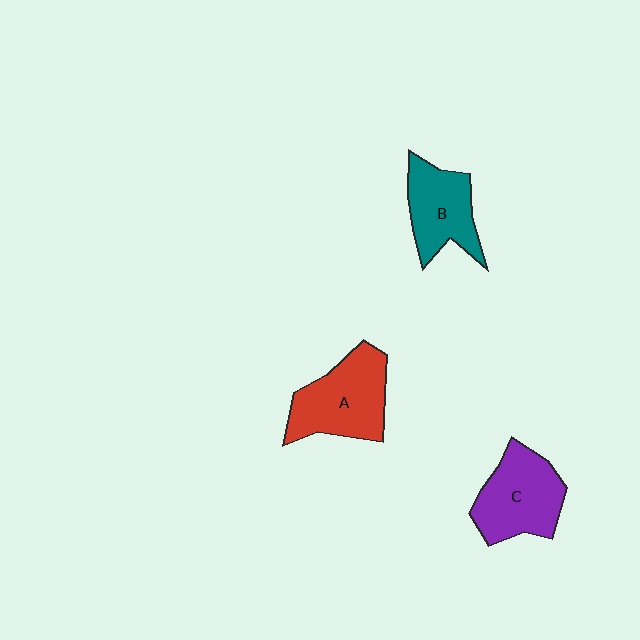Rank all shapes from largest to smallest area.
From largest to smallest: A (red), C (purple), B (teal).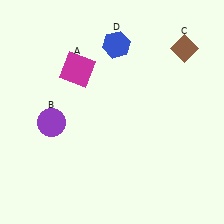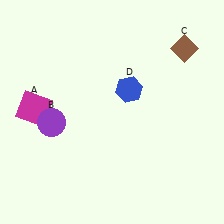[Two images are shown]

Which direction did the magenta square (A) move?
The magenta square (A) moved left.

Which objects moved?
The objects that moved are: the magenta square (A), the blue hexagon (D).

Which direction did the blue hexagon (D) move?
The blue hexagon (D) moved down.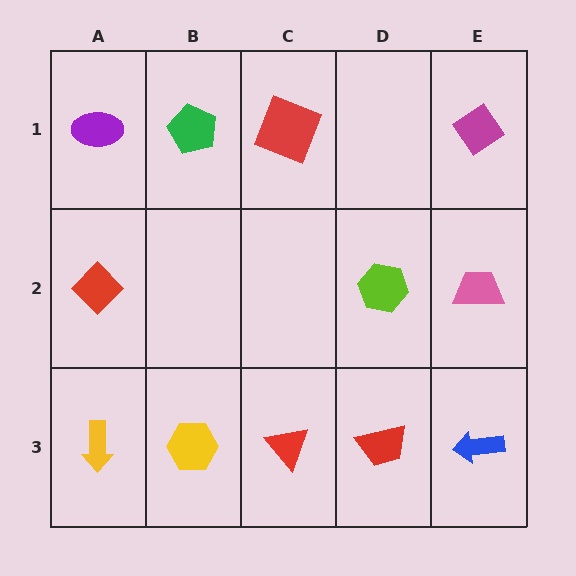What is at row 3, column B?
A yellow hexagon.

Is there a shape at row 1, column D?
No, that cell is empty.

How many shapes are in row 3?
5 shapes.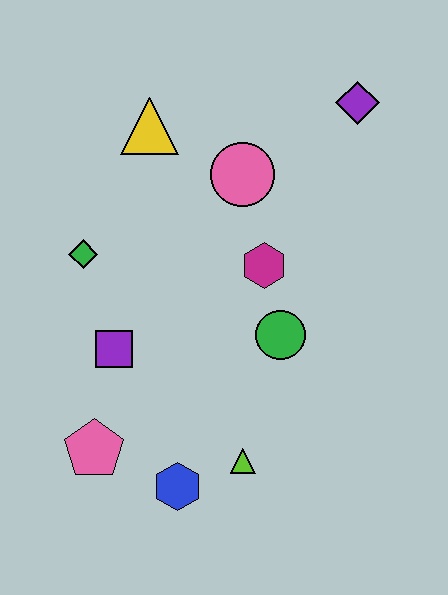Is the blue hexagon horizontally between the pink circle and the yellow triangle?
Yes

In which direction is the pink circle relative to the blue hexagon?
The pink circle is above the blue hexagon.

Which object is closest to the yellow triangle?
The pink circle is closest to the yellow triangle.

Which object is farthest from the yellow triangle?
The blue hexagon is farthest from the yellow triangle.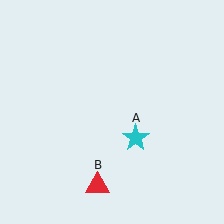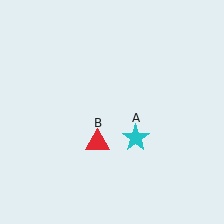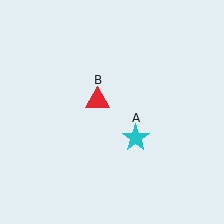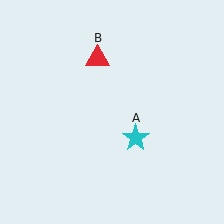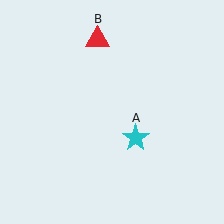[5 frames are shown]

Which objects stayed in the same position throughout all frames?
Cyan star (object A) remained stationary.